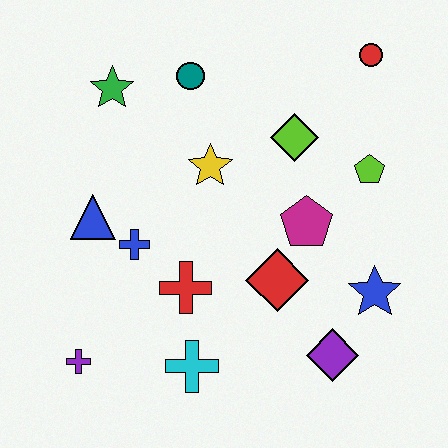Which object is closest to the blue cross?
The blue triangle is closest to the blue cross.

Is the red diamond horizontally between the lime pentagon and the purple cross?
Yes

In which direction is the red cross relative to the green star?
The red cross is below the green star.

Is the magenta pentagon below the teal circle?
Yes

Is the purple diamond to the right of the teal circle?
Yes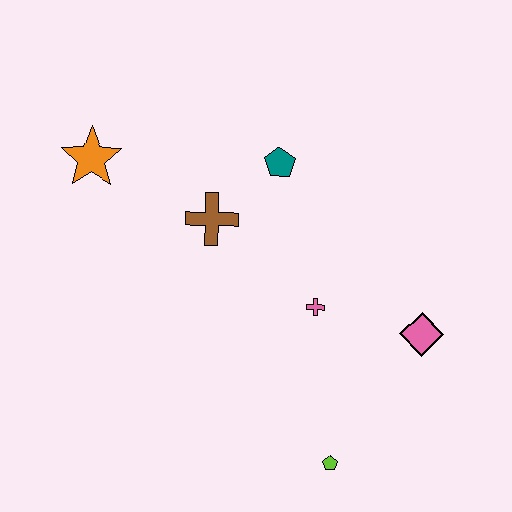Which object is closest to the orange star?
The brown cross is closest to the orange star.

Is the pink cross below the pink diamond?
No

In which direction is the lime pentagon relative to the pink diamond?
The lime pentagon is below the pink diamond.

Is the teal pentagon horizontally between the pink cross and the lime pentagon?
No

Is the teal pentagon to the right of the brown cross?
Yes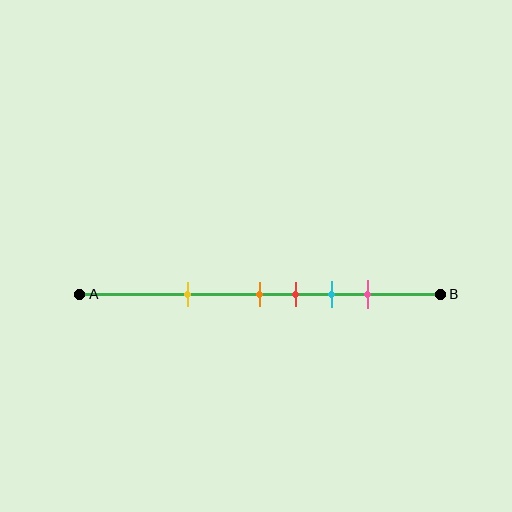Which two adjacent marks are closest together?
The orange and red marks are the closest adjacent pair.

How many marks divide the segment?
There are 5 marks dividing the segment.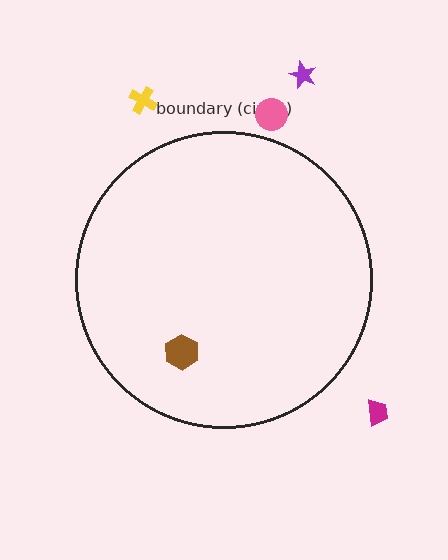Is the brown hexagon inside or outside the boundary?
Inside.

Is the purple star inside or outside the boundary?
Outside.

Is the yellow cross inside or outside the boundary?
Outside.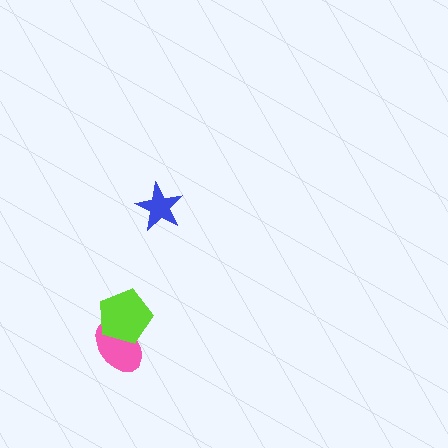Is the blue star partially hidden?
No, no other shape covers it.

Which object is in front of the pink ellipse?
The lime pentagon is in front of the pink ellipse.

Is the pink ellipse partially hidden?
Yes, it is partially covered by another shape.